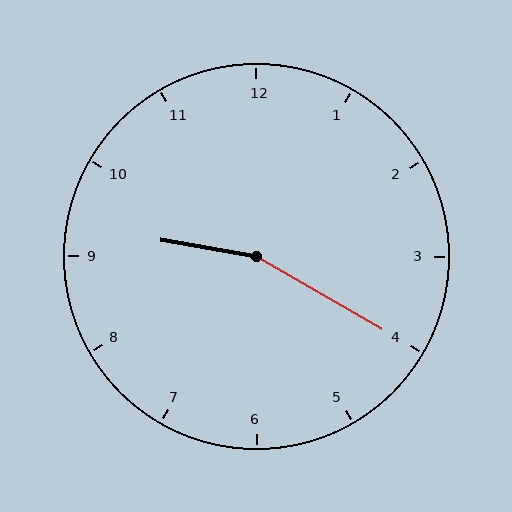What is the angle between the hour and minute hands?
Approximately 160 degrees.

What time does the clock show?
9:20.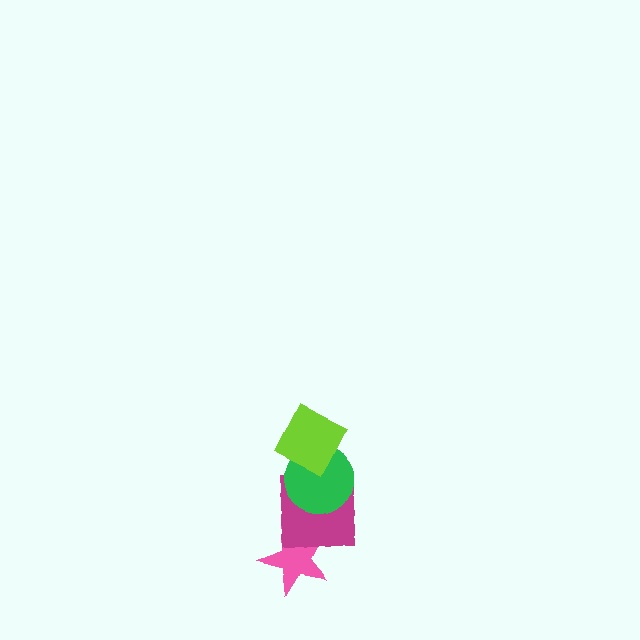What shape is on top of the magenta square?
The green circle is on top of the magenta square.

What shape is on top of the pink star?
The magenta square is on top of the pink star.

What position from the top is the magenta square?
The magenta square is 3rd from the top.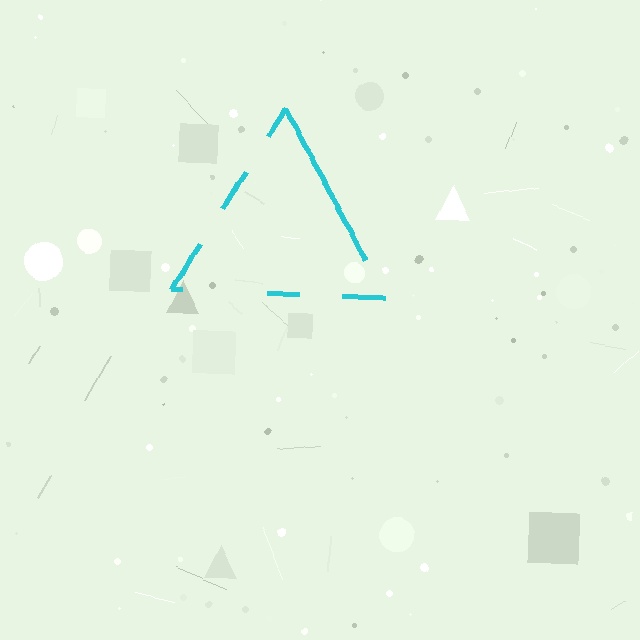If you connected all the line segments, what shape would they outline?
They would outline a triangle.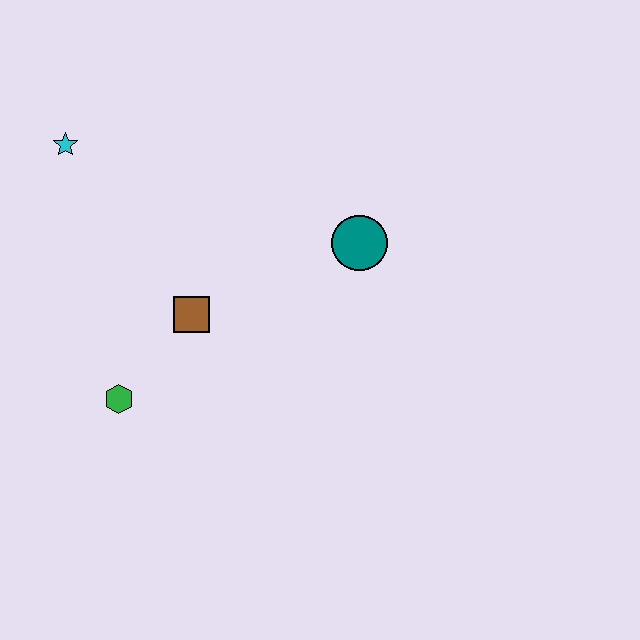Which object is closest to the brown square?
The green hexagon is closest to the brown square.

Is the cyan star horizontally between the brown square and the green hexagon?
No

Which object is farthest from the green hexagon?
The teal circle is farthest from the green hexagon.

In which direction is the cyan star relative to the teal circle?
The cyan star is to the left of the teal circle.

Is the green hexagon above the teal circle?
No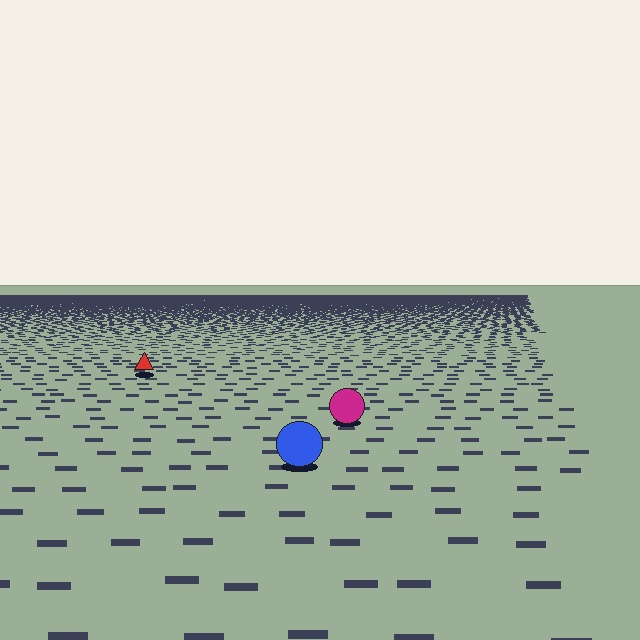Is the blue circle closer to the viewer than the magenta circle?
Yes. The blue circle is closer — you can tell from the texture gradient: the ground texture is coarser near it.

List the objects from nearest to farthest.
From nearest to farthest: the blue circle, the magenta circle, the red triangle.